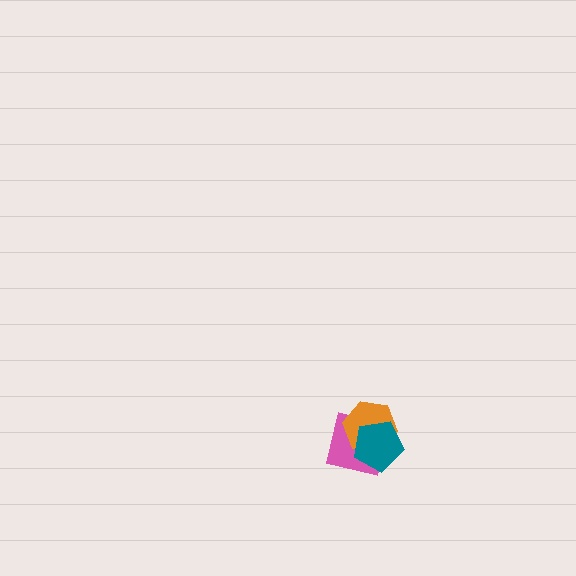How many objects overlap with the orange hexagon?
2 objects overlap with the orange hexagon.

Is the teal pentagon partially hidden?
No, no other shape covers it.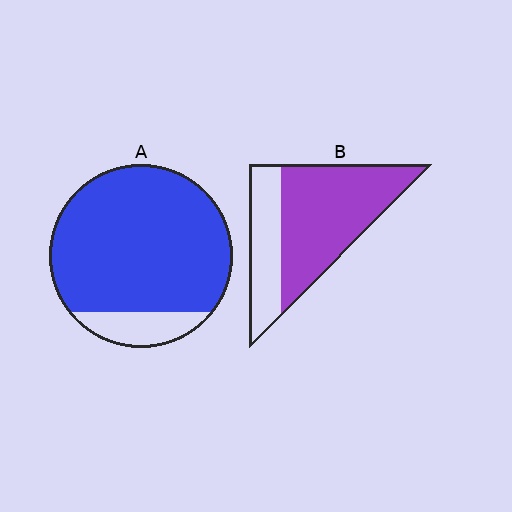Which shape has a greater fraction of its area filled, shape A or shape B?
Shape A.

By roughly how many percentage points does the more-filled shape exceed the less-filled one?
By roughly 20 percentage points (A over B).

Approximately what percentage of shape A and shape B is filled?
A is approximately 85% and B is approximately 70%.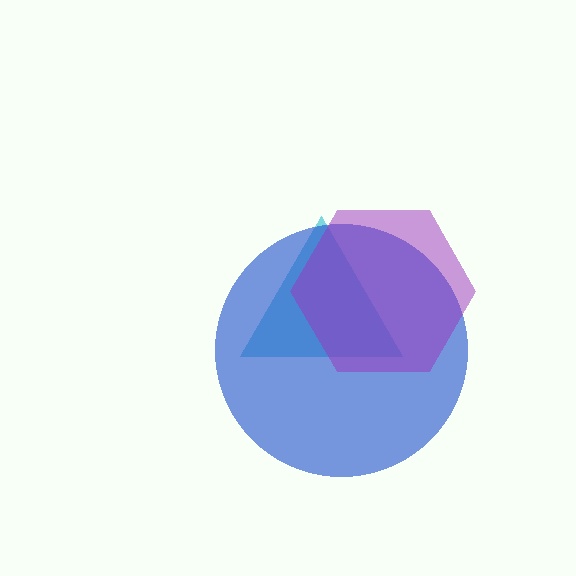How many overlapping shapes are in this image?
There are 3 overlapping shapes in the image.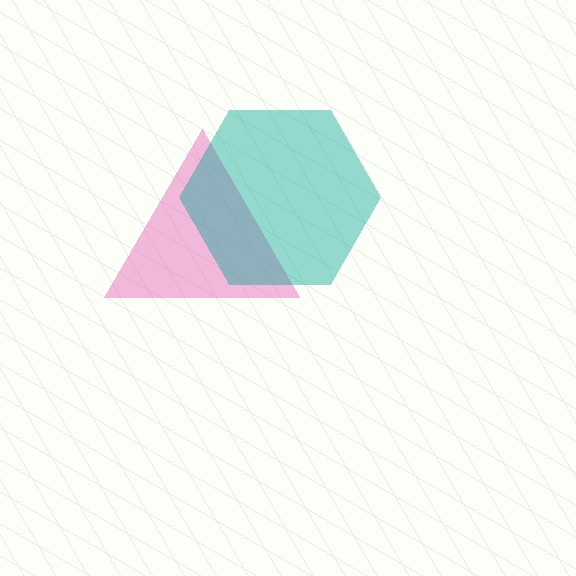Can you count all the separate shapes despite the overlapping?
Yes, there are 2 separate shapes.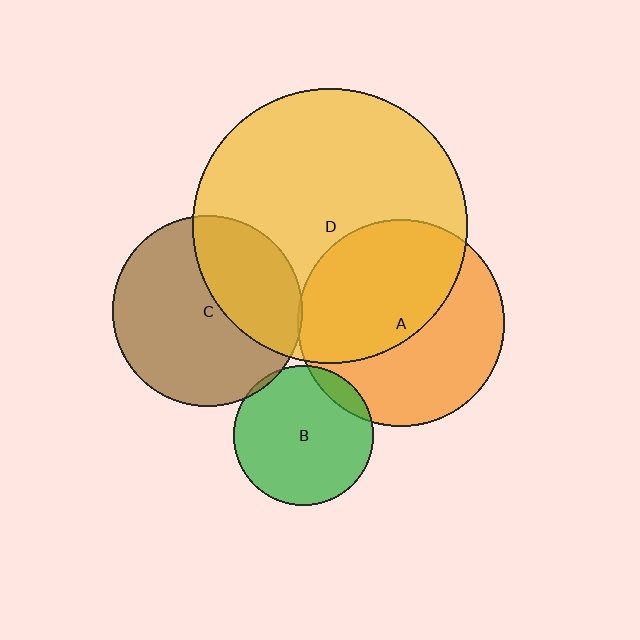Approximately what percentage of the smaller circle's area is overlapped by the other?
Approximately 50%.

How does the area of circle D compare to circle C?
Approximately 2.1 times.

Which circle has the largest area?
Circle D (yellow).